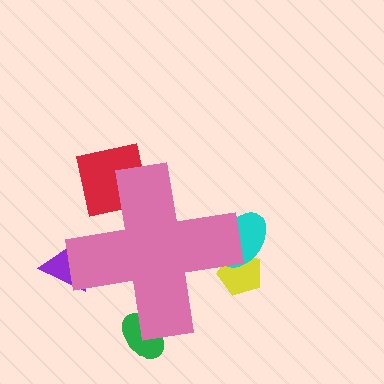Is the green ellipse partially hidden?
Yes, the green ellipse is partially hidden behind the pink cross.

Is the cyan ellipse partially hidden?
Yes, the cyan ellipse is partially hidden behind the pink cross.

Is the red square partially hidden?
Yes, the red square is partially hidden behind the pink cross.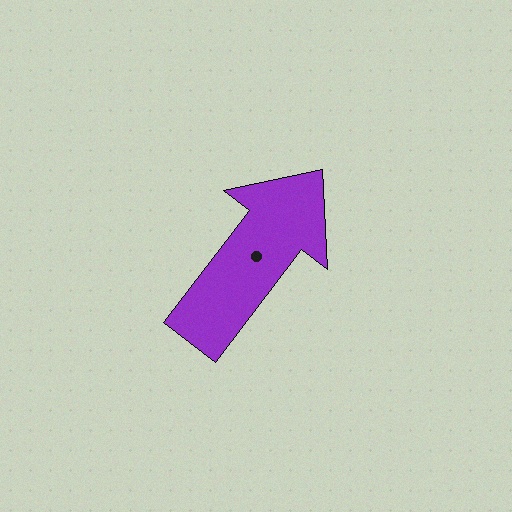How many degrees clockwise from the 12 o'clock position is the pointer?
Approximately 37 degrees.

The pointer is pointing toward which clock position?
Roughly 1 o'clock.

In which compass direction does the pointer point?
Northeast.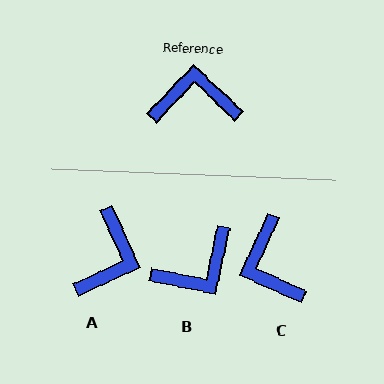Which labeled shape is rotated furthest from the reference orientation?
B, about 148 degrees away.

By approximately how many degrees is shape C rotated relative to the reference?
Approximately 109 degrees counter-clockwise.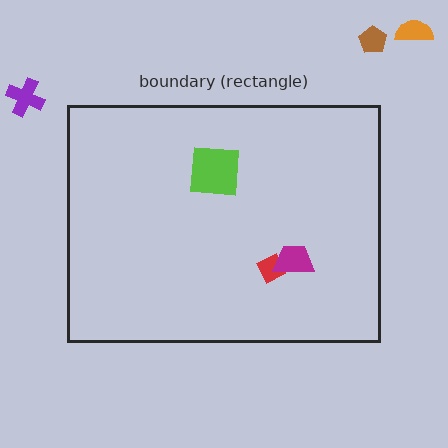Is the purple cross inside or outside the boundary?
Outside.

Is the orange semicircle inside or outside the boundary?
Outside.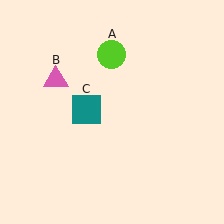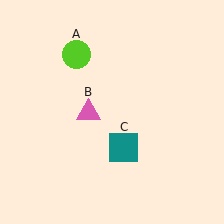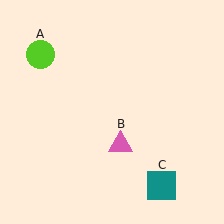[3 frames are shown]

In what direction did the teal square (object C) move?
The teal square (object C) moved down and to the right.